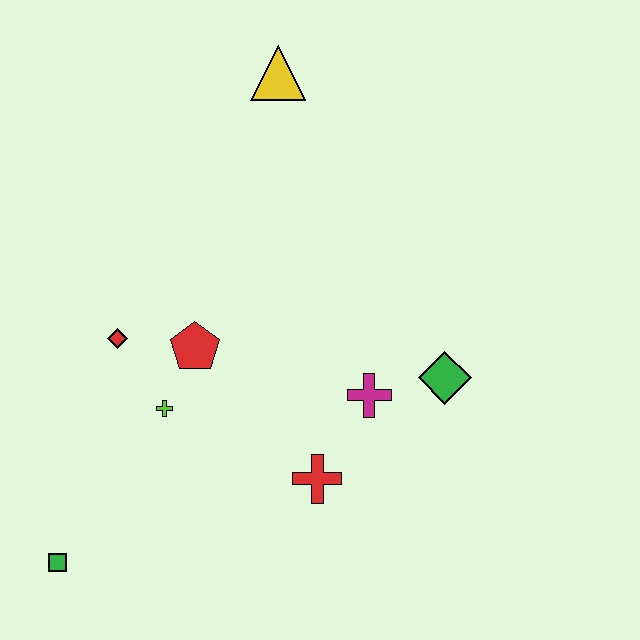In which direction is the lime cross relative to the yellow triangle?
The lime cross is below the yellow triangle.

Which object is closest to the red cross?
The magenta cross is closest to the red cross.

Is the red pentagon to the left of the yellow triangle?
Yes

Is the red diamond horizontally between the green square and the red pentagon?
Yes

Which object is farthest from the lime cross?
The yellow triangle is farthest from the lime cross.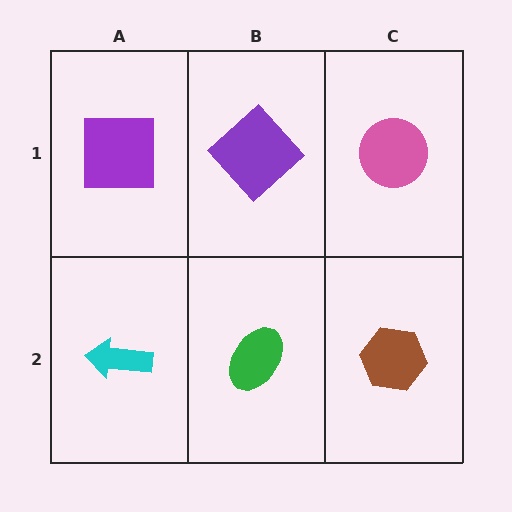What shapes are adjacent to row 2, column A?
A purple square (row 1, column A), a green ellipse (row 2, column B).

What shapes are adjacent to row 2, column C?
A pink circle (row 1, column C), a green ellipse (row 2, column B).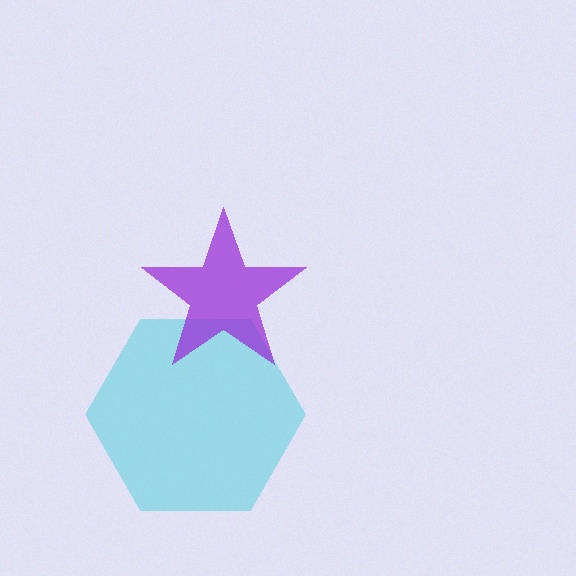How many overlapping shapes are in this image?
There are 2 overlapping shapes in the image.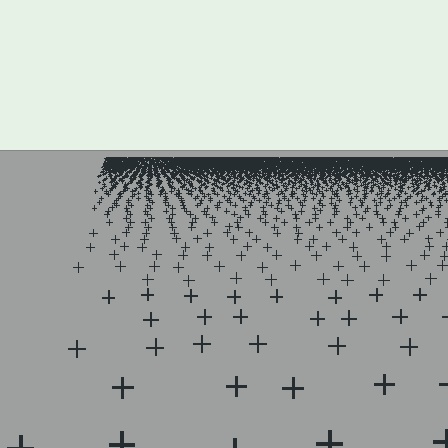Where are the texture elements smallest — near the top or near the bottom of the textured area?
Near the top.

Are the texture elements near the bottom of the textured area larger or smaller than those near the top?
Larger. Near the bottom, elements are closer to the viewer and appear at a bigger on-screen size.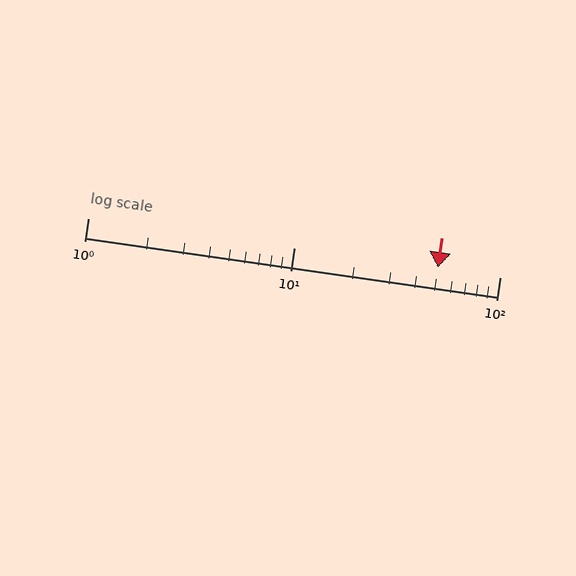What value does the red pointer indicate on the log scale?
The pointer indicates approximately 50.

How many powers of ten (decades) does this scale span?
The scale spans 2 decades, from 1 to 100.